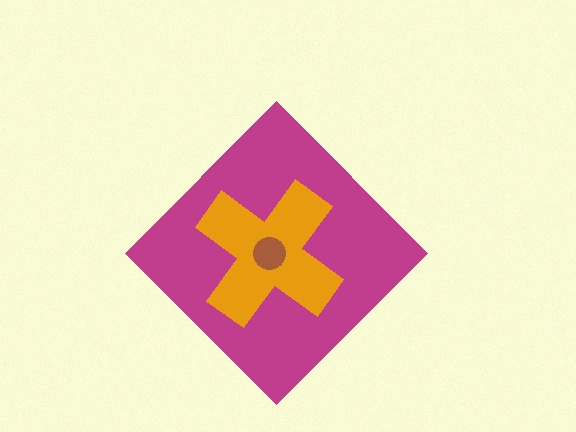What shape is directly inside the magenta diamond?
The orange cross.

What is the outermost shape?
The magenta diamond.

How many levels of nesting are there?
3.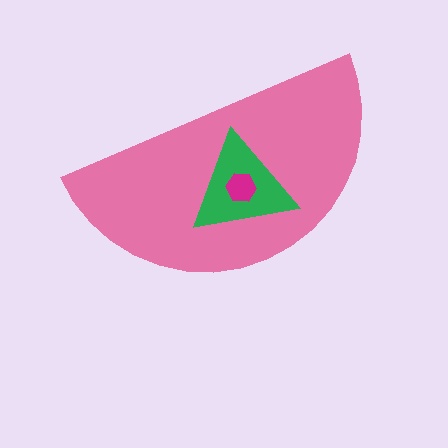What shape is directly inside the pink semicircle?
The green triangle.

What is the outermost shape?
The pink semicircle.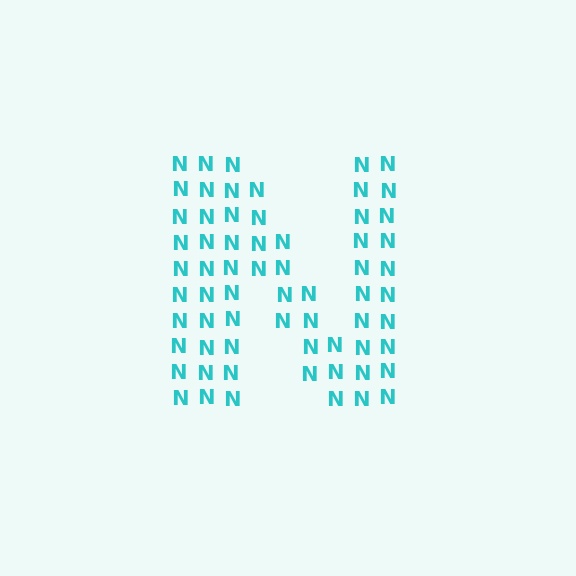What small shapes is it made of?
It is made of small letter N's.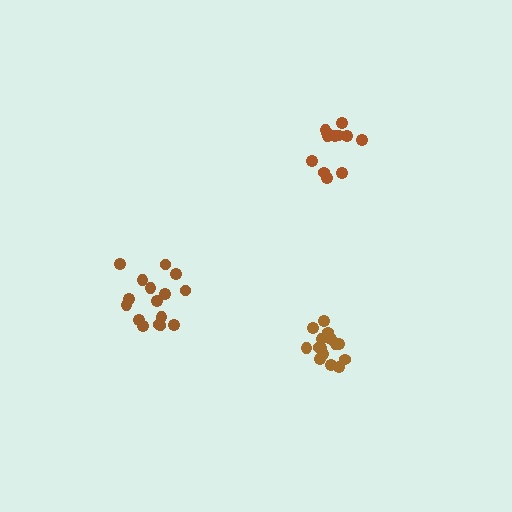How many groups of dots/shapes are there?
There are 3 groups.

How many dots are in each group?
Group 1: 15 dots, Group 2: 13 dots, Group 3: 16 dots (44 total).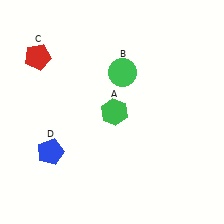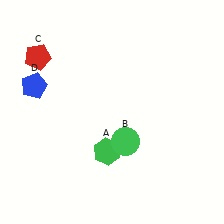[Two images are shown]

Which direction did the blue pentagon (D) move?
The blue pentagon (D) moved up.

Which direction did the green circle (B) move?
The green circle (B) moved down.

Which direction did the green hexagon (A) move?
The green hexagon (A) moved down.